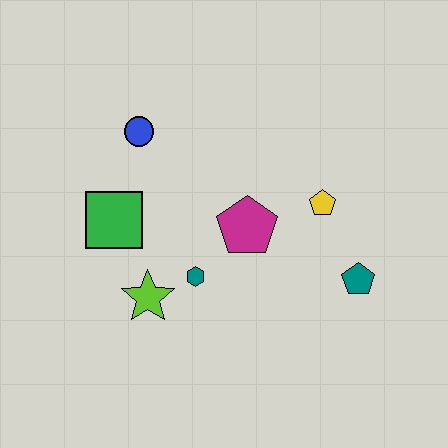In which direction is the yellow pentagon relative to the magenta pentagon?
The yellow pentagon is to the right of the magenta pentagon.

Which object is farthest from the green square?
The teal pentagon is farthest from the green square.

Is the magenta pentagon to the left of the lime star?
No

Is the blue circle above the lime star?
Yes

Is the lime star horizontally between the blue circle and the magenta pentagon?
Yes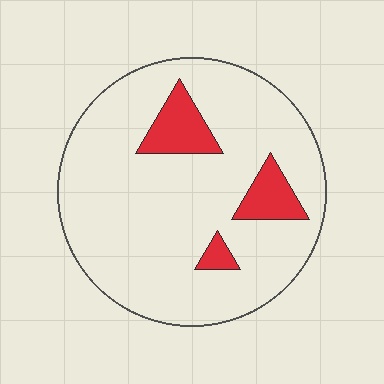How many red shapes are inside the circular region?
3.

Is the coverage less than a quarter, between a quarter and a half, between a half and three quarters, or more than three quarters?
Less than a quarter.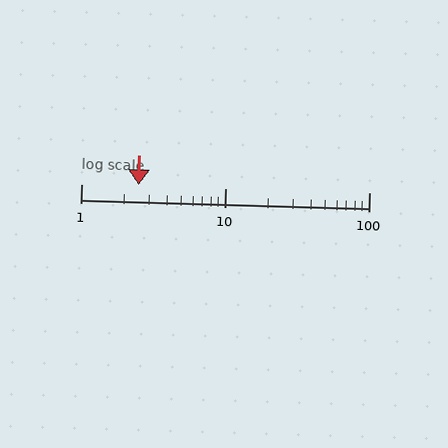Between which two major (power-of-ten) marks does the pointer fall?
The pointer is between 1 and 10.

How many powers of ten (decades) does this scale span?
The scale spans 2 decades, from 1 to 100.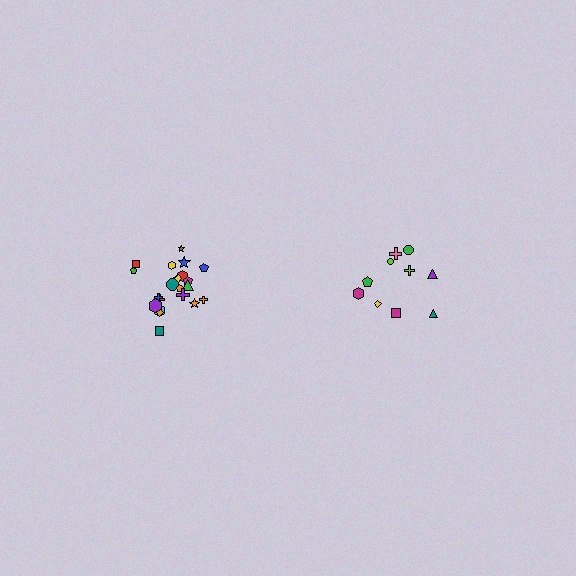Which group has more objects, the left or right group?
The left group.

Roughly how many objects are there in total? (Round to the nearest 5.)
Roughly 30 objects in total.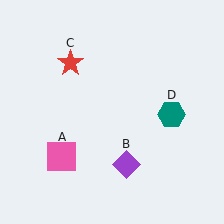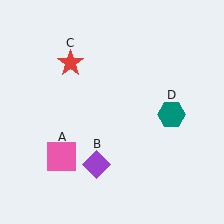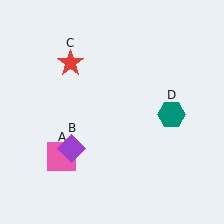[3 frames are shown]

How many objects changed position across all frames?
1 object changed position: purple diamond (object B).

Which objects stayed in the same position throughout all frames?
Pink square (object A) and red star (object C) and teal hexagon (object D) remained stationary.